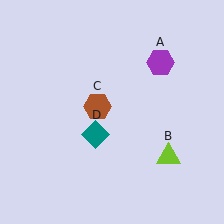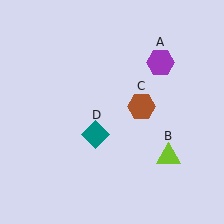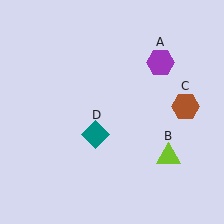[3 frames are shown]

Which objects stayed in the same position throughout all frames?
Purple hexagon (object A) and lime triangle (object B) and teal diamond (object D) remained stationary.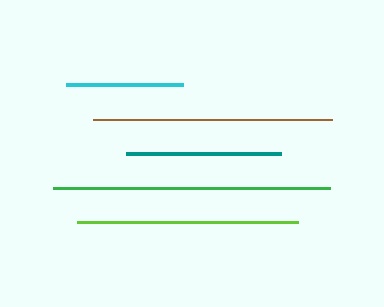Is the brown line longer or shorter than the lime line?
The brown line is longer than the lime line.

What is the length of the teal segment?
The teal segment is approximately 155 pixels long.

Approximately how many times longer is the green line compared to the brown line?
The green line is approximately 1.2 times the length of the brown line.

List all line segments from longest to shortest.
From longest to shortest: green, brown, lime, teal, cyan.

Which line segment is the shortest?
The cyan line is the shortest at approximately 118 pixels.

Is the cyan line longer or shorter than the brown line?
The brown line is longer than the cyan line.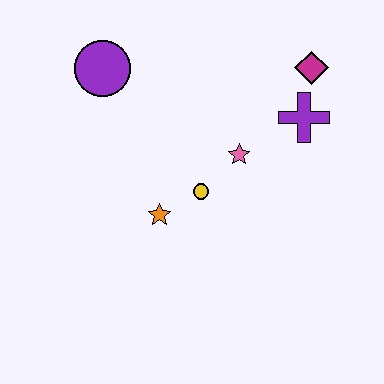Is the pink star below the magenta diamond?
Yes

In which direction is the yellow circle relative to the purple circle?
The yellow circle is below the purple circle.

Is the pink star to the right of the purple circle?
Yes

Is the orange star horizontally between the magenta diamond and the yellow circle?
No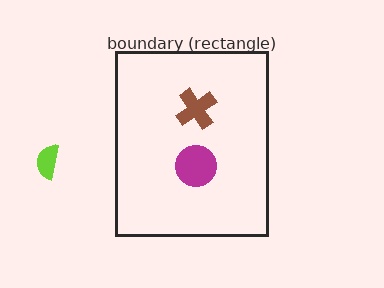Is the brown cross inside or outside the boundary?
Inside.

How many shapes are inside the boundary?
2 inside, 1 outside.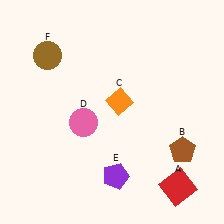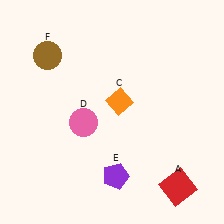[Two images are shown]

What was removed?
The brown pentagon (B) was removed in Image 2.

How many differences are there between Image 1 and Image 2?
There is 1 difference between the two images.